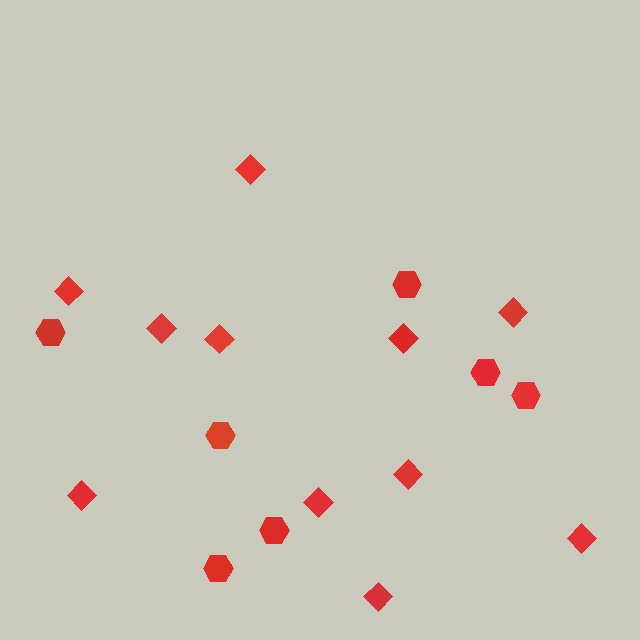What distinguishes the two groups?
There are 2 groups: one group of hexagons (7) and one group of diamonds (11).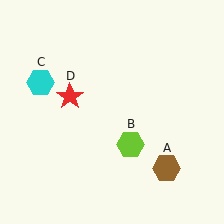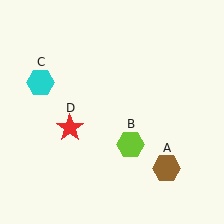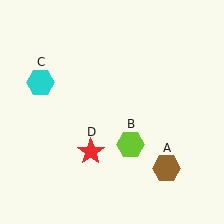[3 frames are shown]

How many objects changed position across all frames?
1 object changed position: red star (object D).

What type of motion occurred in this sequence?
The red star (object D) rotated counterclockwise around the center of the scene.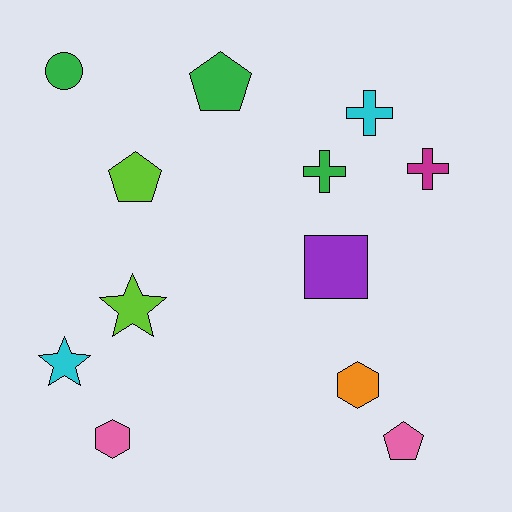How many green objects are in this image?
There are 3 green objects.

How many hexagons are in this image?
There are 2 hexagons.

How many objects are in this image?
There are 12 objects.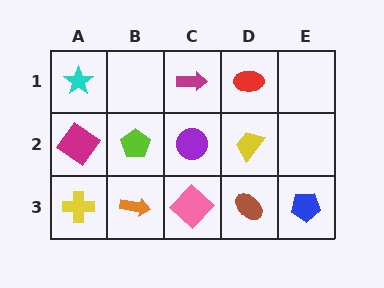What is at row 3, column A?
A yellow cross.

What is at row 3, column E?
A blue pentagon.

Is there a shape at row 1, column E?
No, that cell is empty.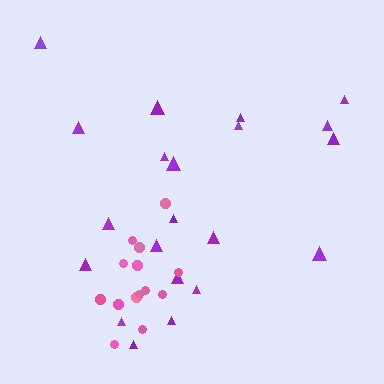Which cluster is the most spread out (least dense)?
Purple.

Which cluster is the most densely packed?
Pink.